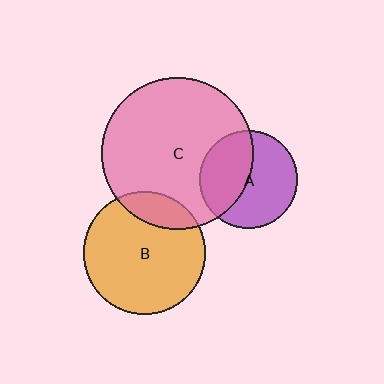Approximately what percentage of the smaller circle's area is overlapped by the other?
Approximately 15%.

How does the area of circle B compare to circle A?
Approximately 1.6 times.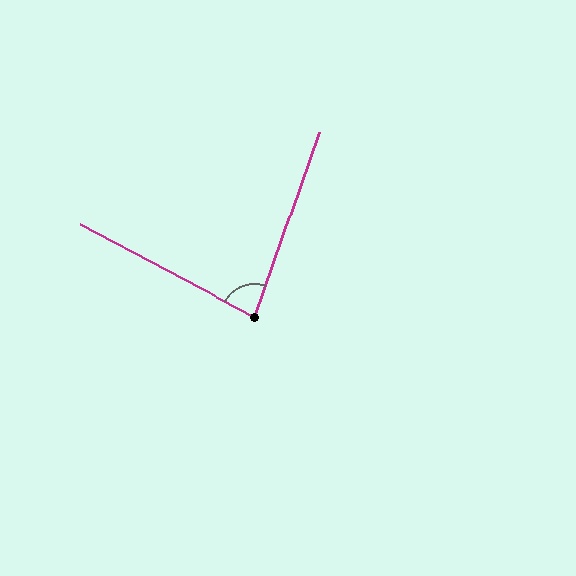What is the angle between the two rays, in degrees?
Approximately 81 degrees.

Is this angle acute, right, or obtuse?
It is acute.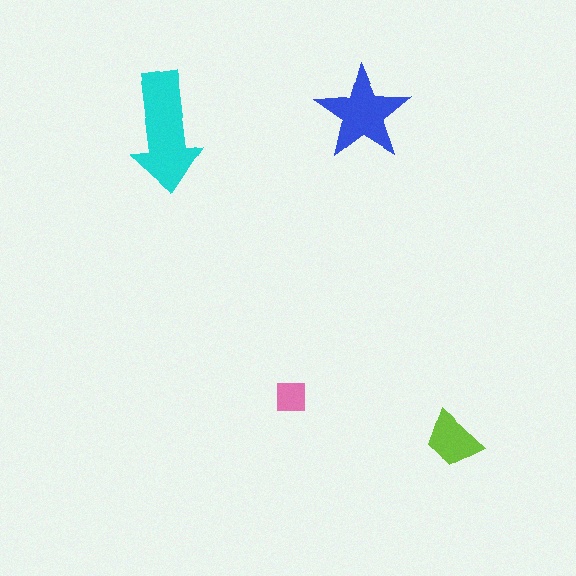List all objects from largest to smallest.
The cyan arrow, the blue star, the lime trapezoid, the pink square.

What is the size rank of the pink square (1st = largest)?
4th.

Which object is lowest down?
The lime trapezoid is bottommost.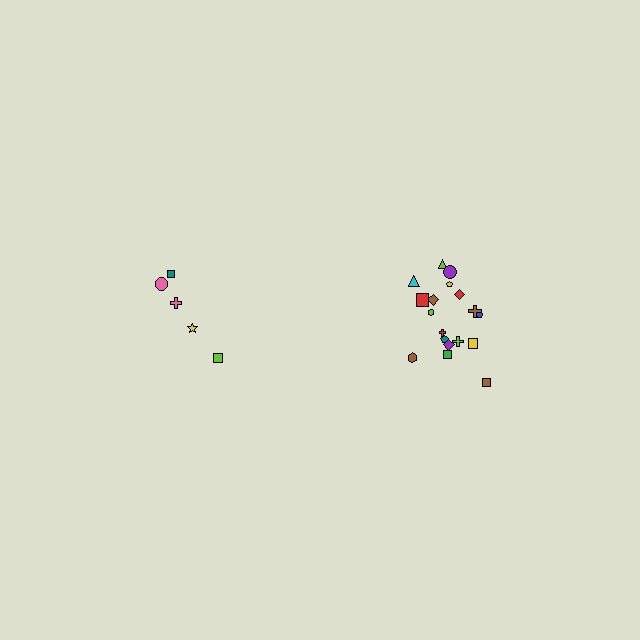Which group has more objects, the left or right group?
The right group.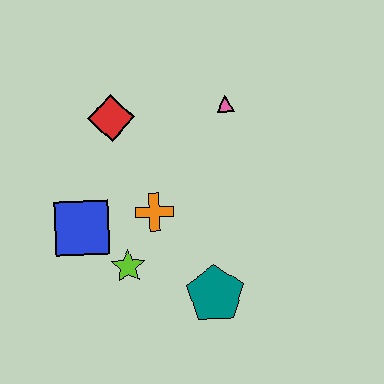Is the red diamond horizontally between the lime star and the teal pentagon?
No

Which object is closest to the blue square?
The lime star is closest to the blue square.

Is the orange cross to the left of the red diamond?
No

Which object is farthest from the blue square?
The pink triangle is farthest from the blue square.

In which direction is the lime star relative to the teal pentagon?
The lime star is to the left of the teal pentagon.